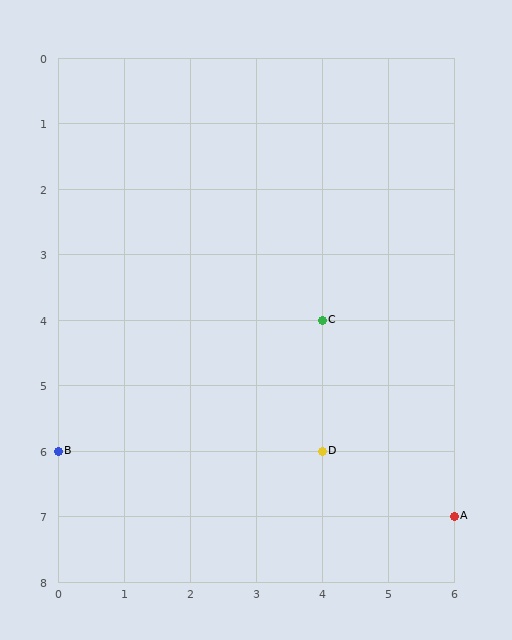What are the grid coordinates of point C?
Point C is at grid coordinates (4, 4).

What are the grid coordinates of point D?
Point D is at grid coordinates (4, 6).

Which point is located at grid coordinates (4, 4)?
Point C is at (4, 4).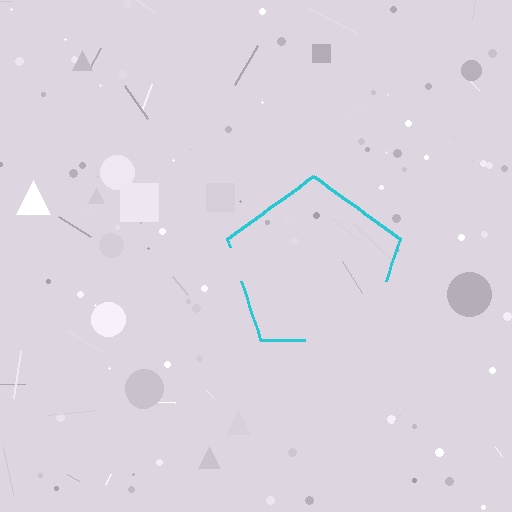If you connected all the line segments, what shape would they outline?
They would outline a pentagon.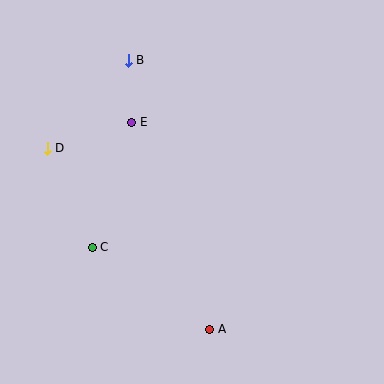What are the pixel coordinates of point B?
Point B is at (128, 60).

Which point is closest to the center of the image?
Point E at (131, 122) is closest to the center.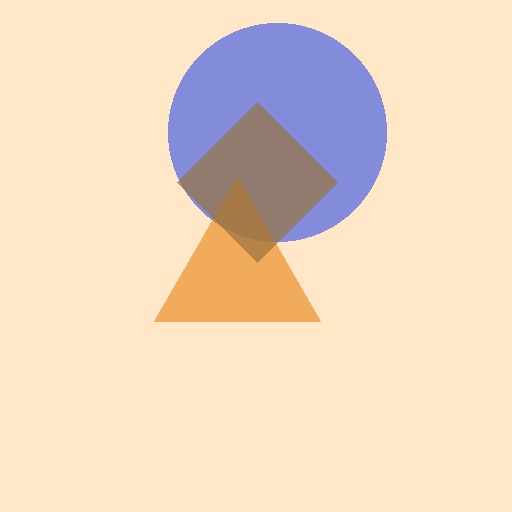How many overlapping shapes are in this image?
There are 3 overlapping shapes in the image.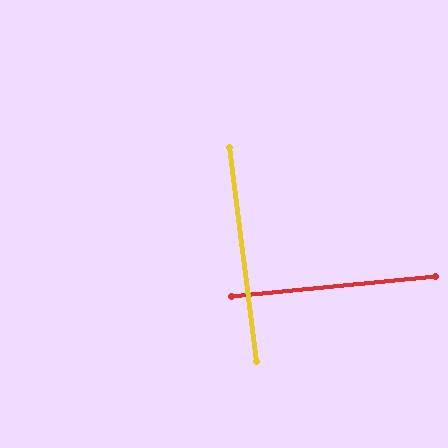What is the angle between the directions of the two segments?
Approximately 88 degrees.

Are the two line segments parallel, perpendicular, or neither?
Perpendicular — they meet at approximately 88°.